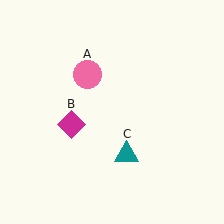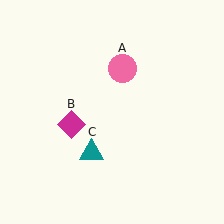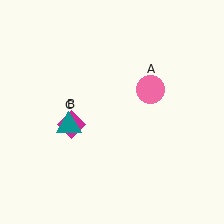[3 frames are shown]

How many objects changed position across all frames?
2 objects changed position: pink circle (object A), teal triangle (object C).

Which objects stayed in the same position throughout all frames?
Magenta diamond (object B) remained stationary.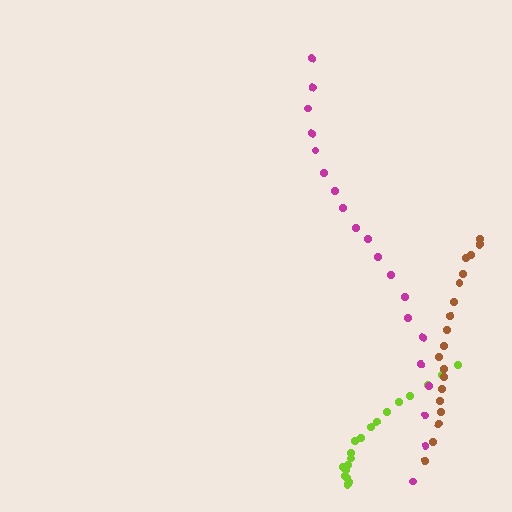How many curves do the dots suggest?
There are 3 distinct paths.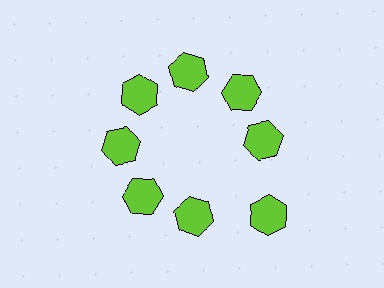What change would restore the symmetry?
The symmetry would be restored by moving it inward, back onto the ring so that all 8 hexagons sit at equal angles and equal distance from the center.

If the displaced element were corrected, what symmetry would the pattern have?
It would have 8-fold rotational symmetry — the pattern would map onto itself every 45 degrees.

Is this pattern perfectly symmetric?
No. The 8 lime hexagons are arranged in a ring, but one element near the 4 o'clock position is pushed outward from the center, breaking the 8-fold rotational symmetry.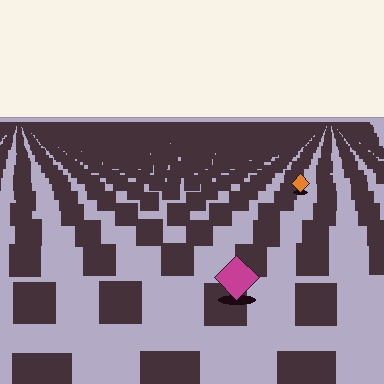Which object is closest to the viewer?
The magenta diamond is closest. The texture marks near it are larger and more spread out.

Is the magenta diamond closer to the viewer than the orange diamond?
Yes. The magenta diamond is closer — you can tell from the texture gradient: the ground texture is coarser near it.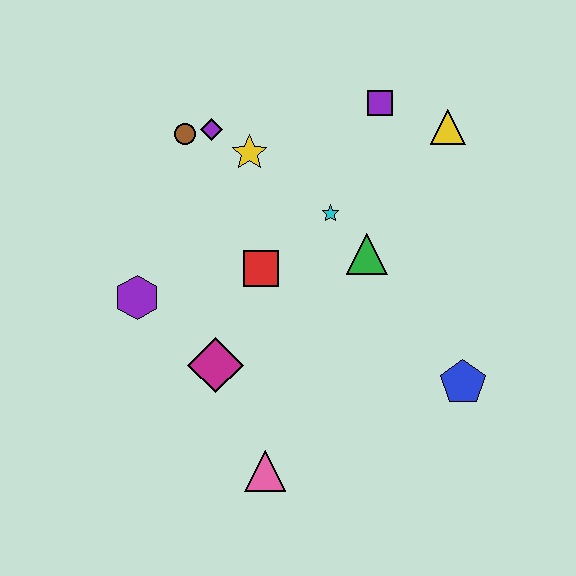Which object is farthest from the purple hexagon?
The yellow triangle is farthest from the purple hexagon.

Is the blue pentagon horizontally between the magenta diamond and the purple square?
No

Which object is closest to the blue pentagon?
The green triangle is closest to the blue pentagon.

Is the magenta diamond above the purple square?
No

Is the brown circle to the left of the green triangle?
Yes